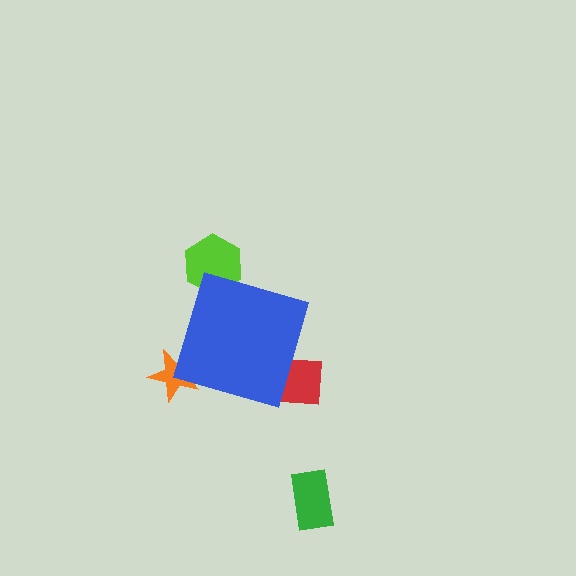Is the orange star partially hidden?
Yes, the orange star is partially hidden behind the blue diamond.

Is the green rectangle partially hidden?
No, the green rectangle is fully visible.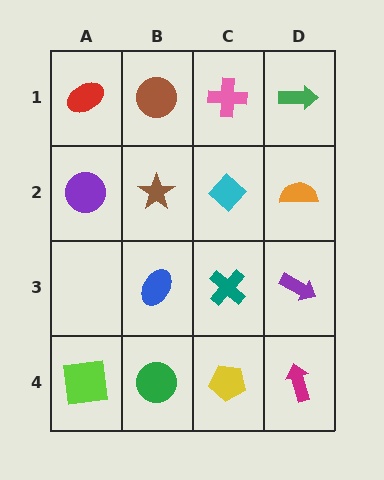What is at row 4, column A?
A lime square.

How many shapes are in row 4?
4 shapes.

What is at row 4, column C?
A yellow pentagon.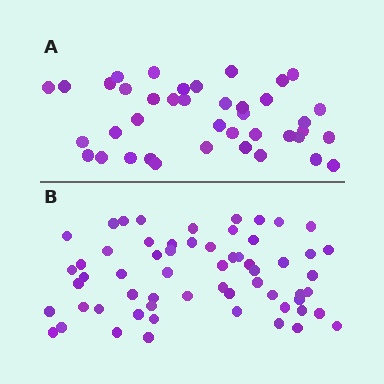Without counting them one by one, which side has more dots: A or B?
Region B (the bottom region) has more dots.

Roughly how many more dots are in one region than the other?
Region B has approximately 20 more dots than region A.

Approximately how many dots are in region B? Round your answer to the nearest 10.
About 60 dots.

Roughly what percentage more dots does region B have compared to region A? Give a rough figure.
About 50% more.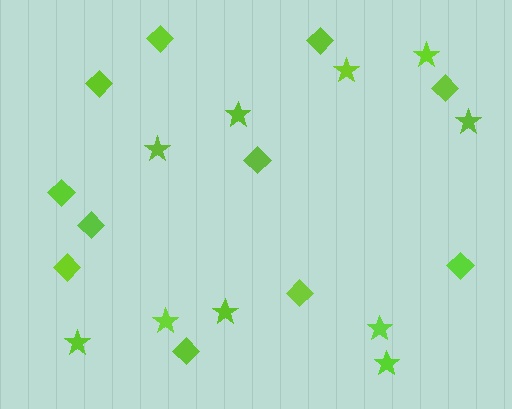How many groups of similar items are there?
There are 2 groups: one group of stars (10) and one group of diamonds (11).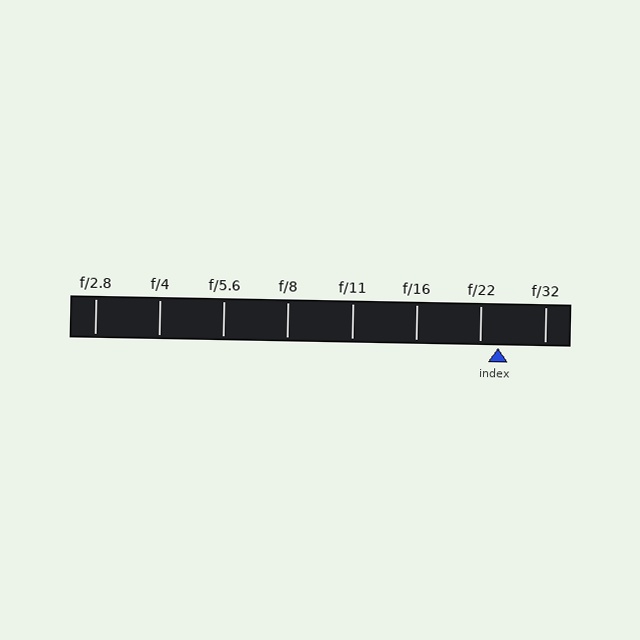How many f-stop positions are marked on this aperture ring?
There are 8 f-stop positions marked.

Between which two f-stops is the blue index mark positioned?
The index mark is between f/22 and f/32.